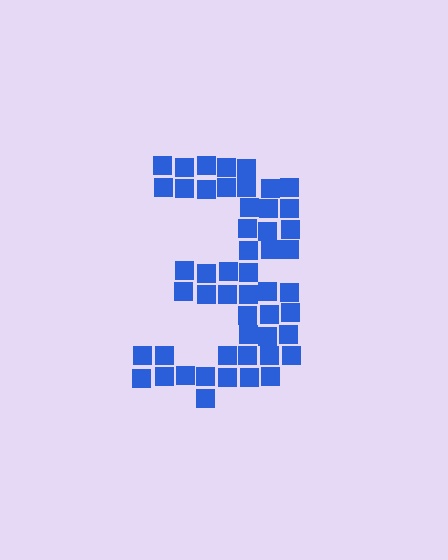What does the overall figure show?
The overall figure shows the digit 3.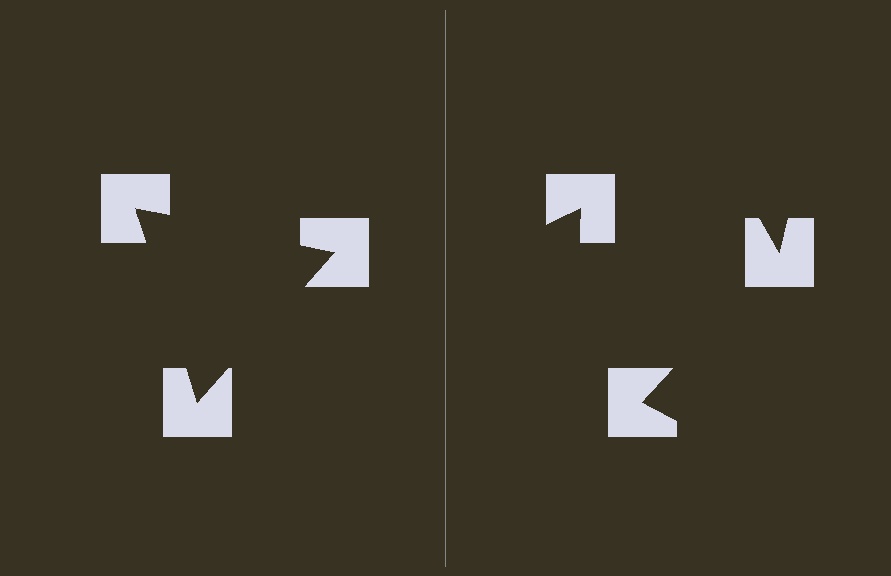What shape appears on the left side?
An illusory triangle.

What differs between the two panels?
The notched squares are positioned identically on both sides; only the wedge orientations differ. On the left they align to a triangle; on the right they are misaligned.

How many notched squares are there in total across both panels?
6 — 3 on each side.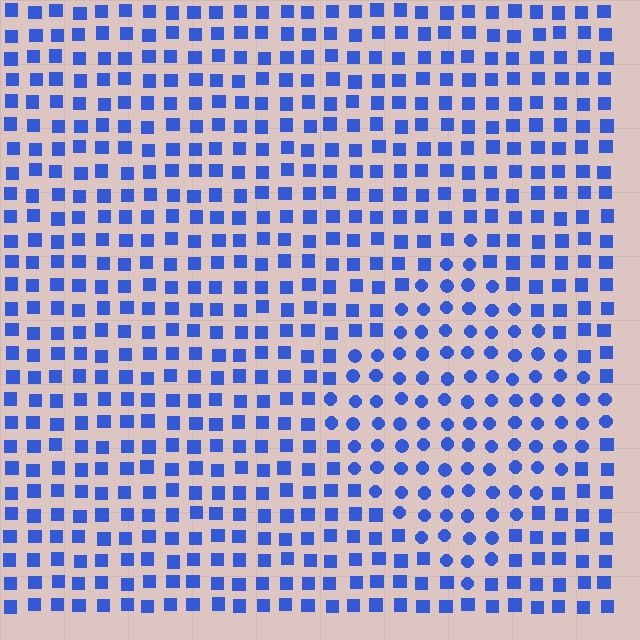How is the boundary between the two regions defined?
The boundary is defined by a change in element shape: circles inside vs. squares outside. All elements share the same color and spacing.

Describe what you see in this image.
The image is filled with small blue elements arranged in a uniform grid. A diamond-shaped region contains circles, while the surrounding area contains squares. The boundary is defined purely by the change in element shape.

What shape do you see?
I see a diamond.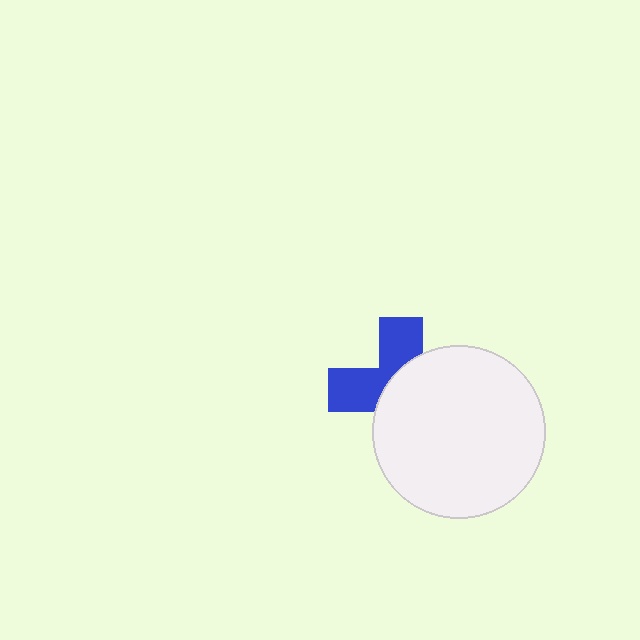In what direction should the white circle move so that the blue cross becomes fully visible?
The white circle should move right. That is the shortest direction to clear the overlap and leave the blue cross fully visible.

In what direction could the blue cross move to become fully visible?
The blue cross could move left. That would shift it out from behind the white circle entirely.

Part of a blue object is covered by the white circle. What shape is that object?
It is a cross.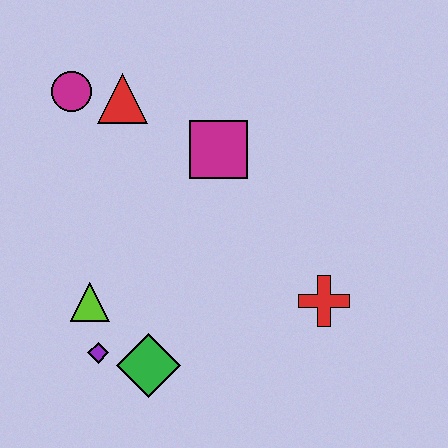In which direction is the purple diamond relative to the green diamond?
The purple diamond is to the left of the green diamond.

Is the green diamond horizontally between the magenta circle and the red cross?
Yes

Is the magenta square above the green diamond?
Yes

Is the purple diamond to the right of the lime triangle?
Yes